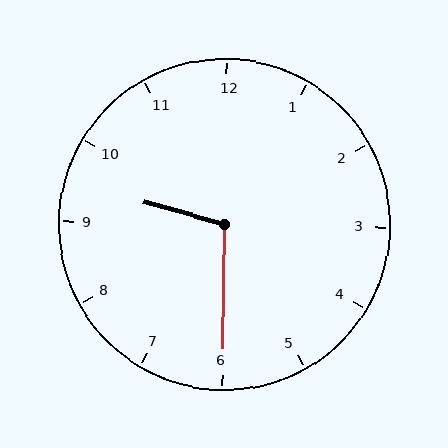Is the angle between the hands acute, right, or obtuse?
It is obtuse.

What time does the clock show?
9:30.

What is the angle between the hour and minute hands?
Approximately 105 degrees.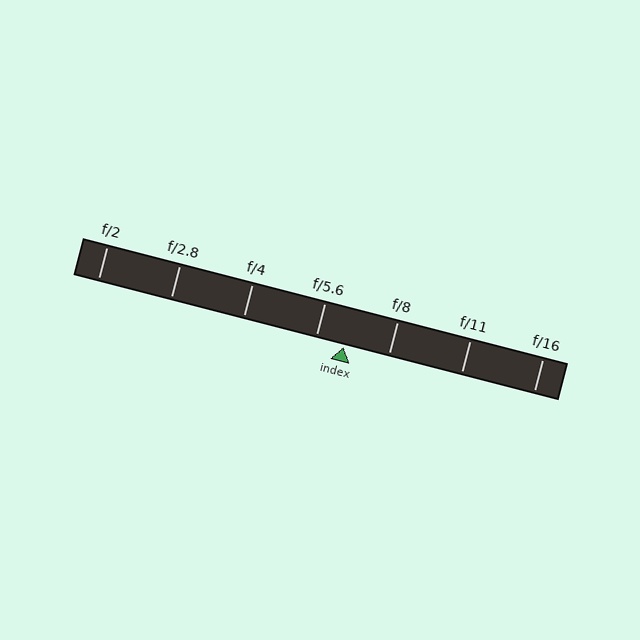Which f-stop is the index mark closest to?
The index mark is closest to f/5.6.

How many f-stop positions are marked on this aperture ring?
There are 7 f-stop positions marked.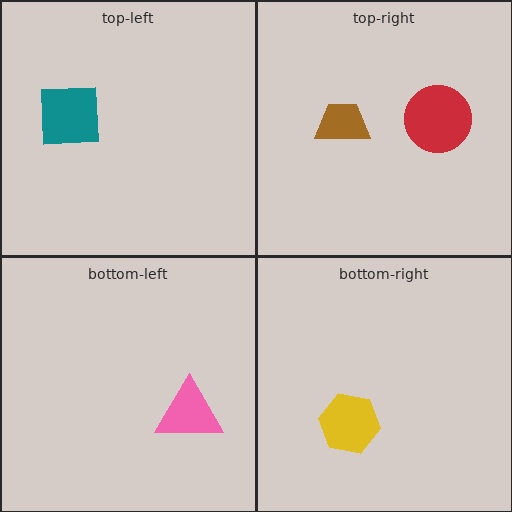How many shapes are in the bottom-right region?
1.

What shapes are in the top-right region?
The red circle, the brown trapezoid.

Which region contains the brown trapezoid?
The top-right region.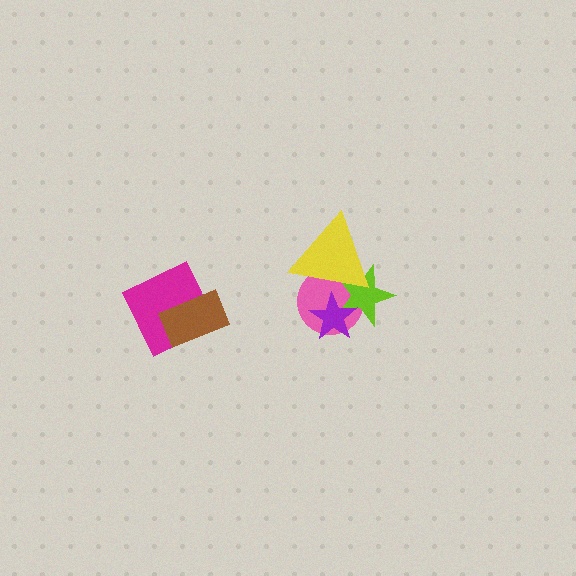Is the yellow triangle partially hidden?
No, no other shape covers it.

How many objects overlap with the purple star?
3 objects overlap with the purple star.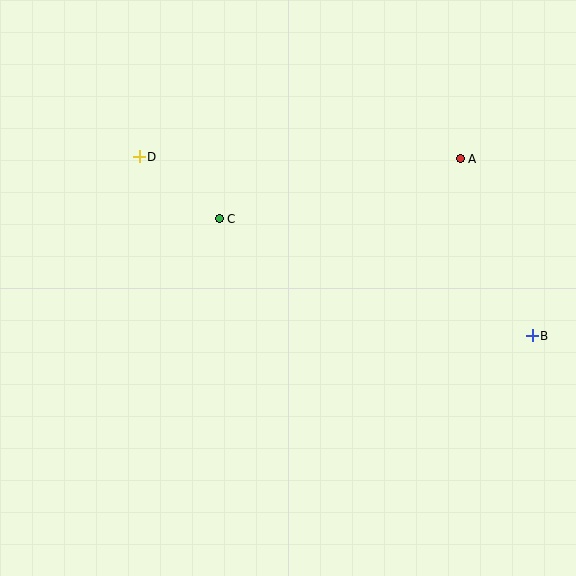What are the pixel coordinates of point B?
Point B is at (532, 336).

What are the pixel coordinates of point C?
Point C is at (219, 219).